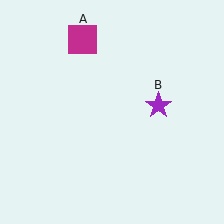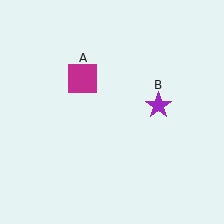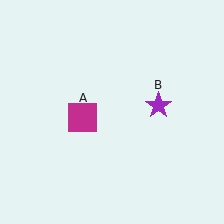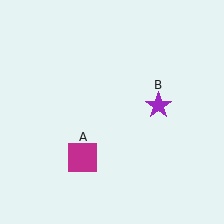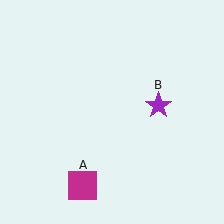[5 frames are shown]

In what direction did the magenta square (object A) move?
The magenta square (object A) moved down.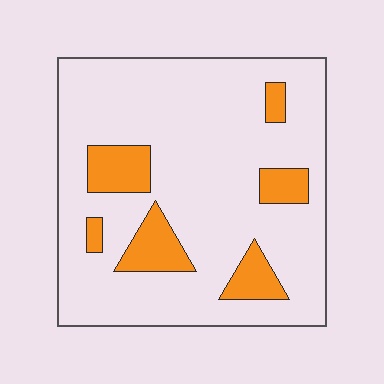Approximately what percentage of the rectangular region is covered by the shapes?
Approximately 15%.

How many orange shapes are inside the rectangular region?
6.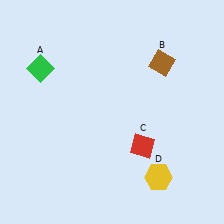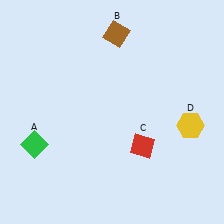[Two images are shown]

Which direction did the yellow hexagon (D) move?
The yellow hexagon (D) moved up.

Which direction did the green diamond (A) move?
The green diamond (A) moved down.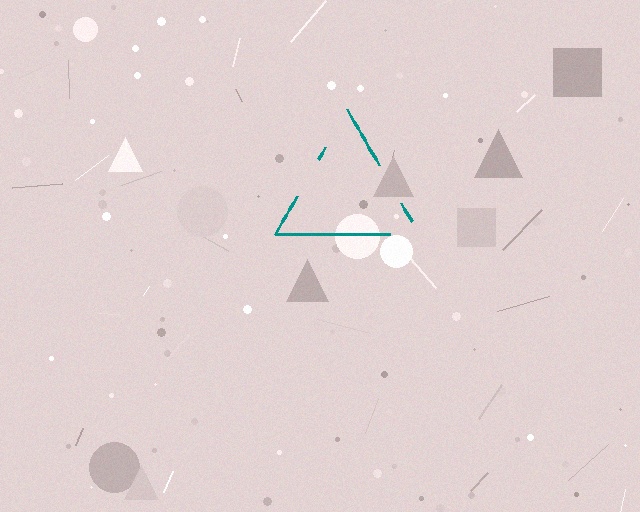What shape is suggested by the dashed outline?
The dashed outline suggests a triangle.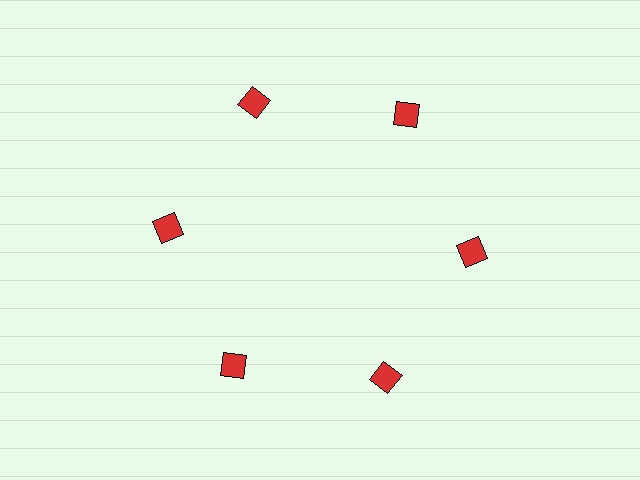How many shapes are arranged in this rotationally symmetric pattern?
There are 6 shapes, arranged in 6 groups of 1.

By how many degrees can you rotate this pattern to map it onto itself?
The pattern maps onto itself every 60 degrees of rotation.